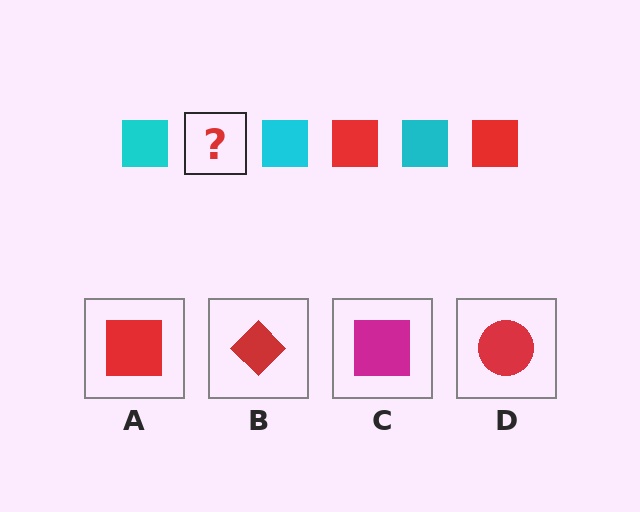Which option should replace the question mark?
Option A.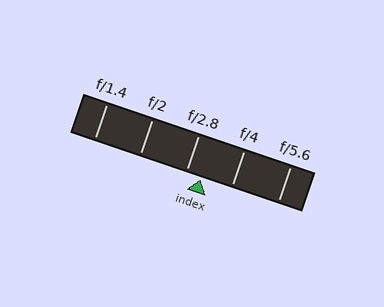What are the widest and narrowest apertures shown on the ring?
The widest aperture shown is f/1.4 and the narrowest is f/5.6.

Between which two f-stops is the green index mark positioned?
The index mark is between f/2.8 and f/4.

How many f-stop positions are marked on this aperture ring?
There are 5 f-stop positions marked.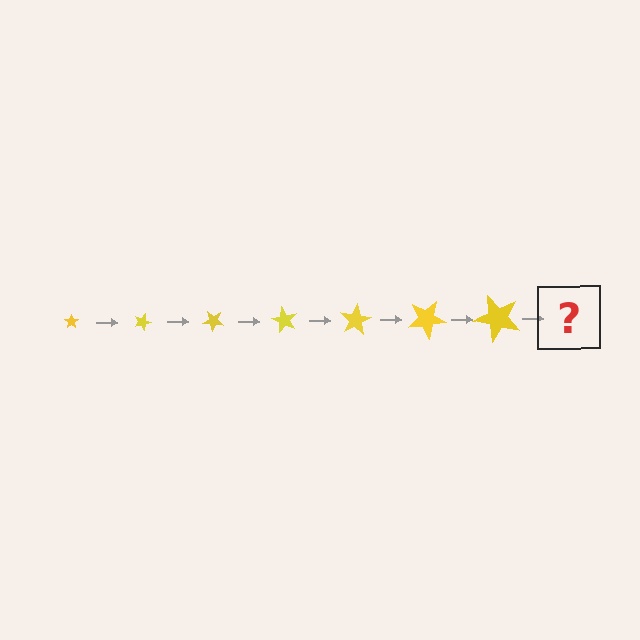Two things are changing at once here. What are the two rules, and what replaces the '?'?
The two rules are that the star grows larger each step and it rotates 20 degrees each step. The '?' should be a star, larger than the previous one and rotated 140 degrees from the start.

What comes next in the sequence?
The next element should be a star, larger than the previous one and rotated 140 degrees from the start.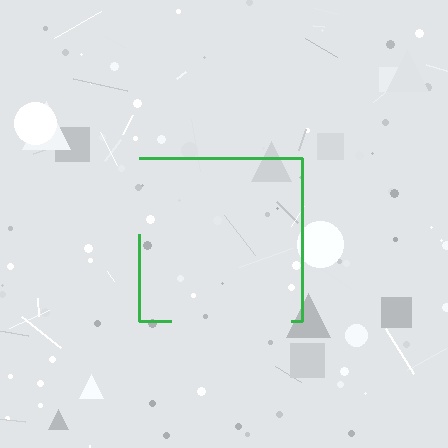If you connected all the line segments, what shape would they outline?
They would outline a square.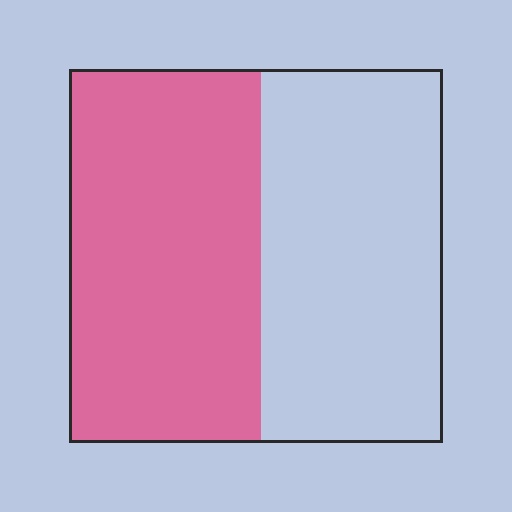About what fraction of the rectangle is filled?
About one half (1/2).